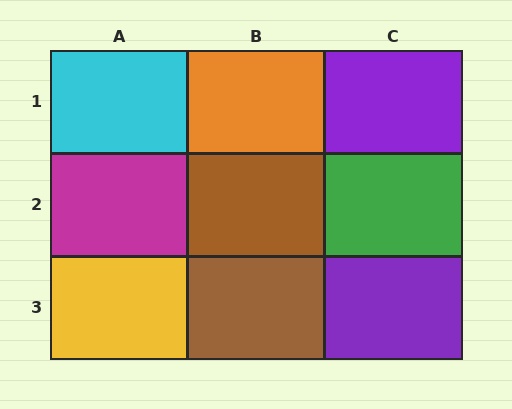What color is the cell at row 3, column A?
Yellow.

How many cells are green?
1 cell is green.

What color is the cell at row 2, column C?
Green.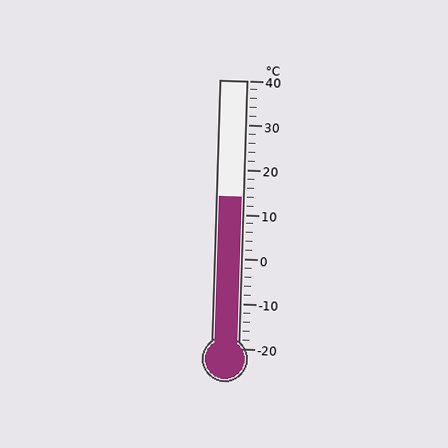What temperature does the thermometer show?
The thermometer shows approximately 14°C.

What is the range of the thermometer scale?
The thermometer scale ranges from -20°C to 40°C.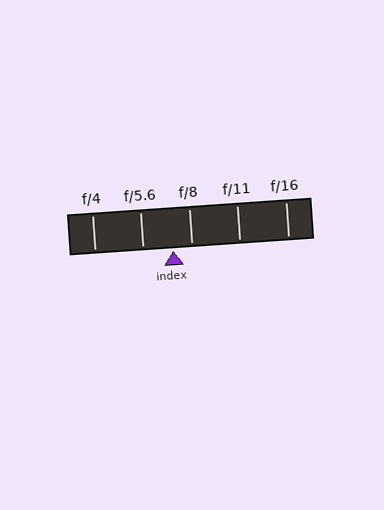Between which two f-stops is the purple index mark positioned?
The index mark is between f/5.6 and f/8.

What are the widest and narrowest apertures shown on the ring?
The widest aperture shown is f/4 and the narrowest is f/16.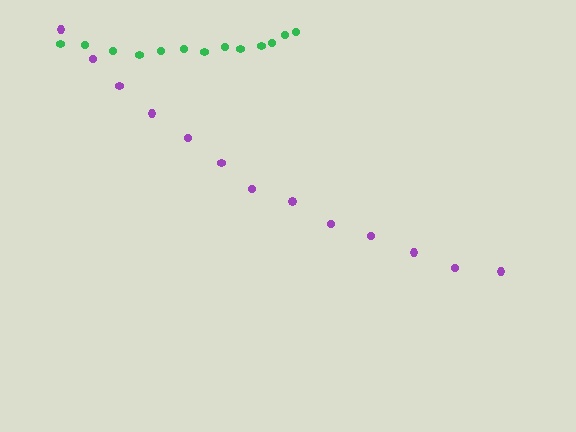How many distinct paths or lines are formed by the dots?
There are 2 distinct paths.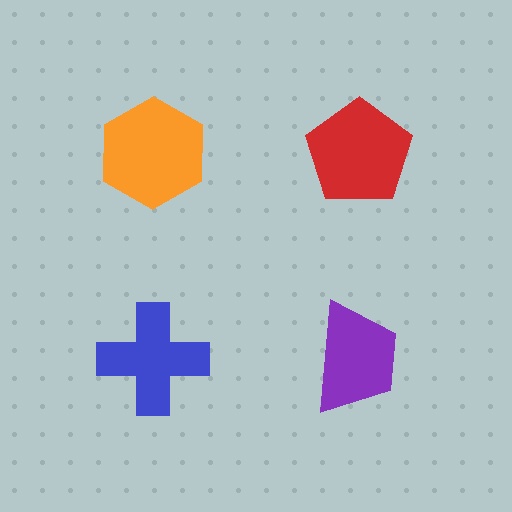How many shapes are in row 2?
2 shapes.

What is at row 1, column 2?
A red pentagon.